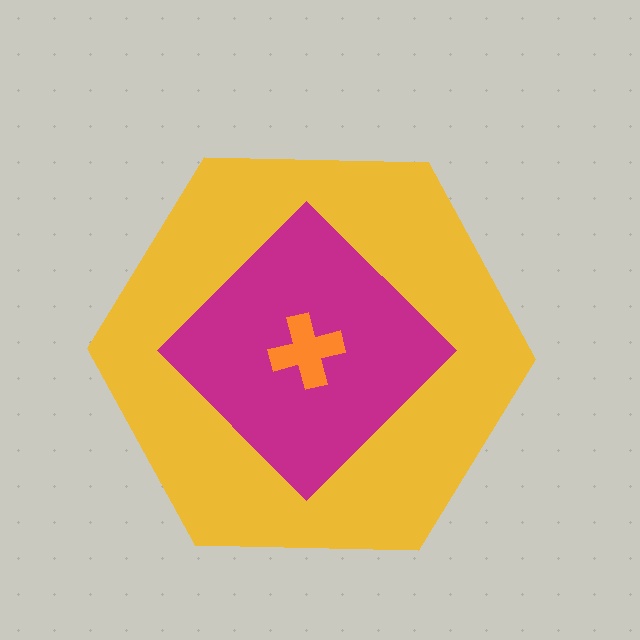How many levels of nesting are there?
3.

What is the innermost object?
The orange cross.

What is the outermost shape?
The yellow hexagon.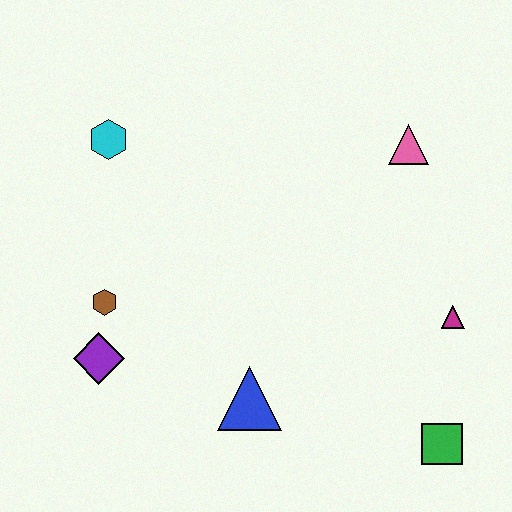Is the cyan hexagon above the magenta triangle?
Yes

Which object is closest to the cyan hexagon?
The brown hexagon is closest to the cyan hexagon.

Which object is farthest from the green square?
The cyan hexagon is farthest from the green square.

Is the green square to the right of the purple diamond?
Yes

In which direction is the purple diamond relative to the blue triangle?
The purple diamond is to the left of the blue triangle.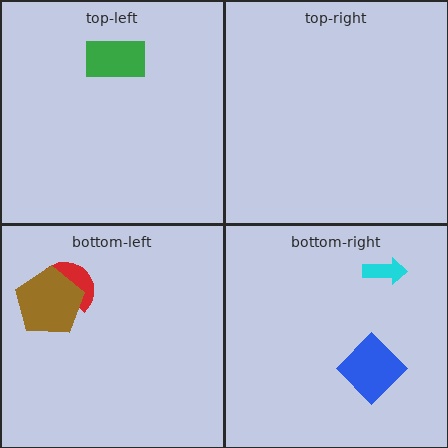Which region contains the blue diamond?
The bottom-right region.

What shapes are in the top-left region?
The green rectangle.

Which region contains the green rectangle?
The top-left region.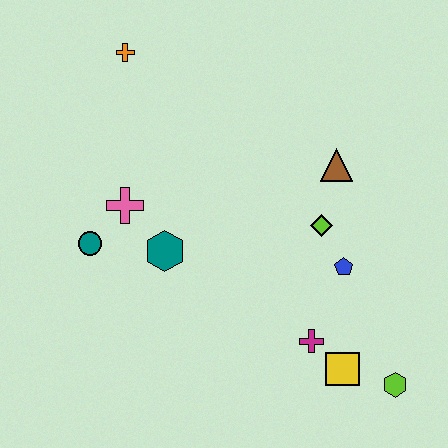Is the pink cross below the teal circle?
No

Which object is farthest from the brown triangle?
The teal circle is farthest from the brown triangle.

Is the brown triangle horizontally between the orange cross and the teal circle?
No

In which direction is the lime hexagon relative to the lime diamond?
The lime hexagon is below the lime diamond.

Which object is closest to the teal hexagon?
The pink cross is closest to the teal hexagon.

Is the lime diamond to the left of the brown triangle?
Yes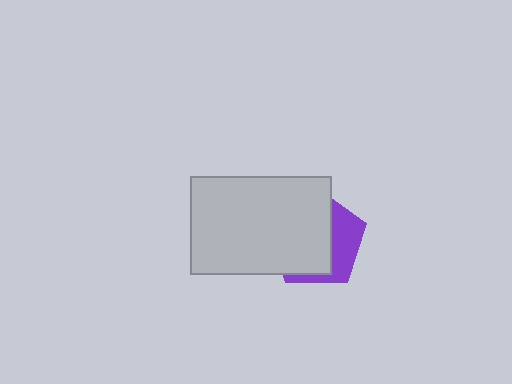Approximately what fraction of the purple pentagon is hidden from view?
Roughly 65% of the purple pentagon is hidden behind the light gray rectangle.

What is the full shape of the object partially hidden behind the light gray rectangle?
The partially hidden object is a purple pentagon.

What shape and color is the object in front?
The object in front is a light gray rectangle.